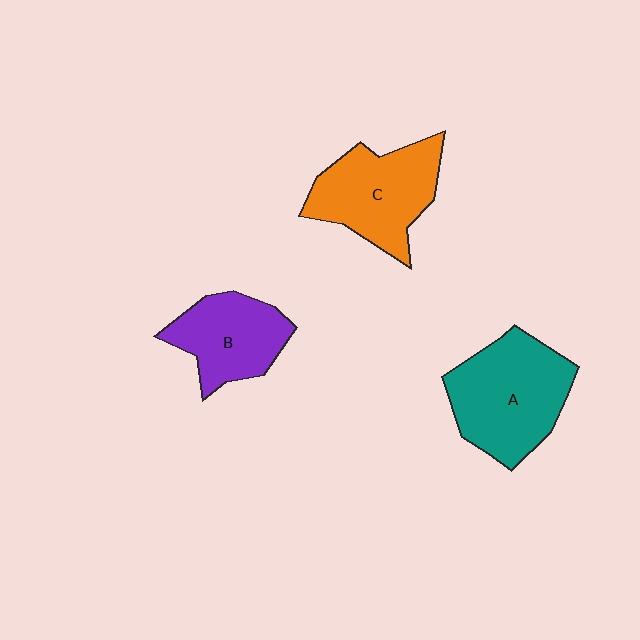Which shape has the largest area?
Shape A (teal).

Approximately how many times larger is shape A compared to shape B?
Approximately 1.4 times.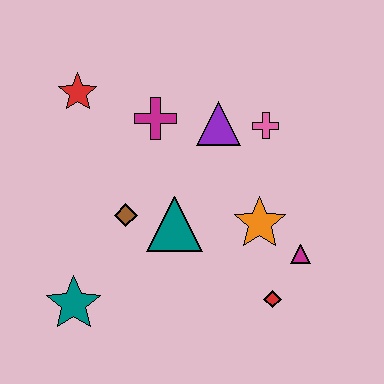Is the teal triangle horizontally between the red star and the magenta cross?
No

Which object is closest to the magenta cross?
The purple triangle is closest to the magenta cross.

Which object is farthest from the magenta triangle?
The red star is farthest from the magenta triangle.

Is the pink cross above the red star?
No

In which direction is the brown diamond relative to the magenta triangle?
The brown diamond is to the left of the magenta triangle.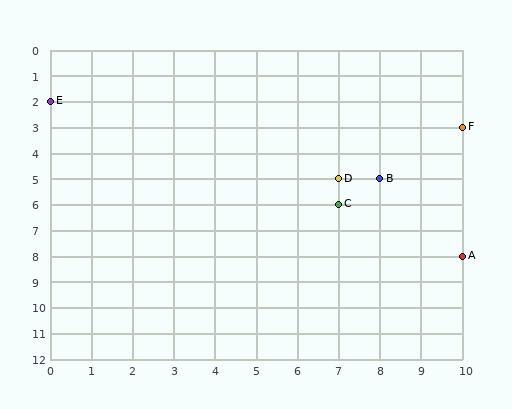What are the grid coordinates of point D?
Point D is at grid coordinates (7, 5).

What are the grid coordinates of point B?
Point B is at grid coordinates (8, 5).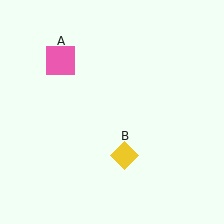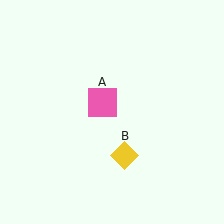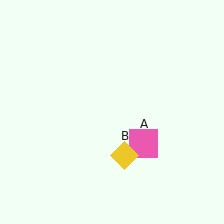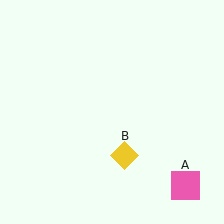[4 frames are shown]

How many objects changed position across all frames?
1 object changed position: pink square (object A).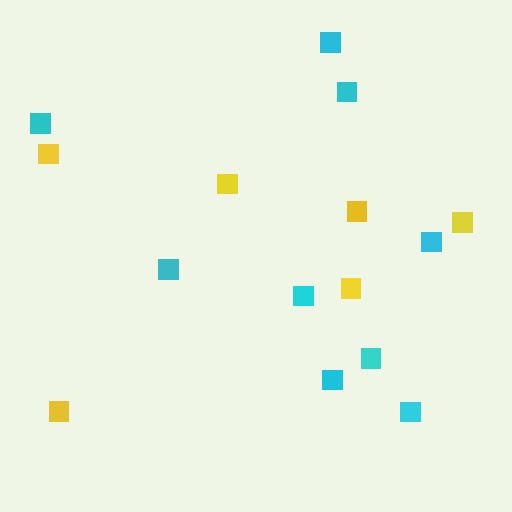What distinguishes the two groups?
There are 2 groups: one group of cyan squares (9) and one group of yellow squares (6).